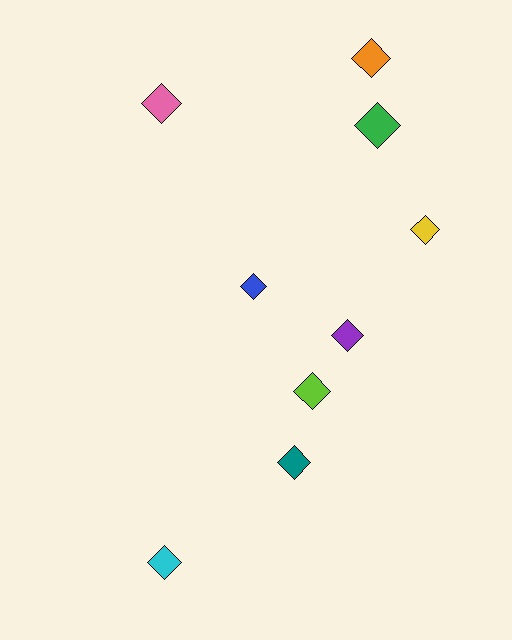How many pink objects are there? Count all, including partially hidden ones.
There is 1 pink object.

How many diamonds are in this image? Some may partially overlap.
There are 9 diamonds.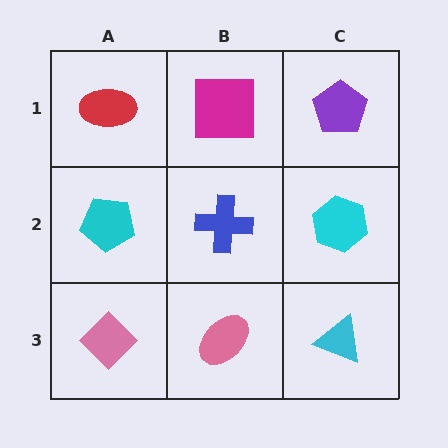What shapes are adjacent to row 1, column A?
A cyan pentagon (row 2, column A), a magenta square (row 1, column B).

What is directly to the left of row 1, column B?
A red ellipse.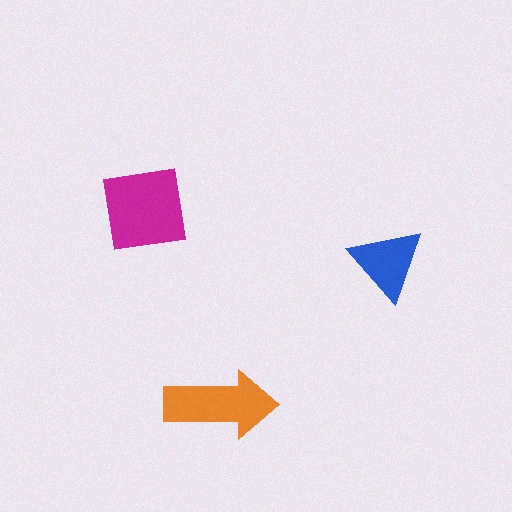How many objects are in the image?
There are 3 objects in the image.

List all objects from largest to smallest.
The magenta square, the orange arrow, the blue triangle.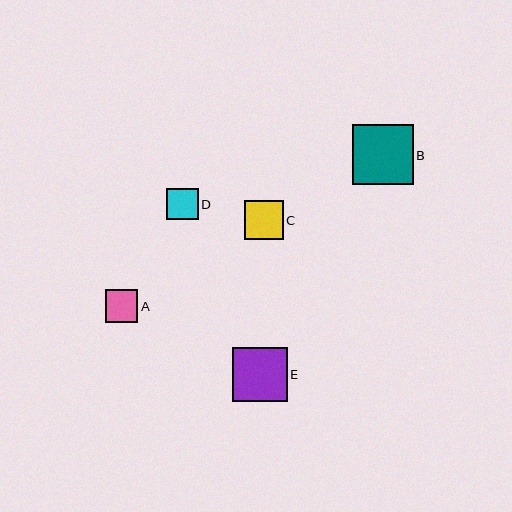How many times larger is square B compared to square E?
Square B is approximately 1.1 times the size of square E.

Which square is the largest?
Square B is the largest with a size of approximately 61 pixels.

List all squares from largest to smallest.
From largest to smallest: B, E, C, A, D.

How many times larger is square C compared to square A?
Square C is approximately 1.2 times the size of square A.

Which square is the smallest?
Square D is the smallest with a size of approximately 31 pixels.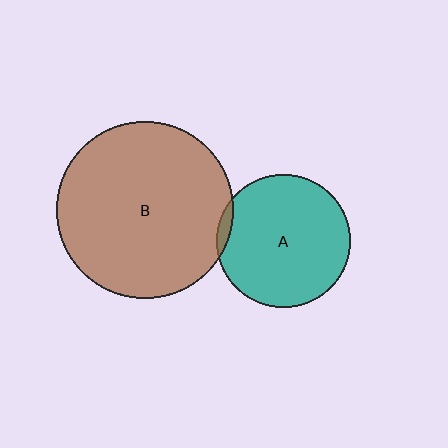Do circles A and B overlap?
Yes.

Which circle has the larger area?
Circle B (brown).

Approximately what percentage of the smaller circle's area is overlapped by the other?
Approximately 5%.